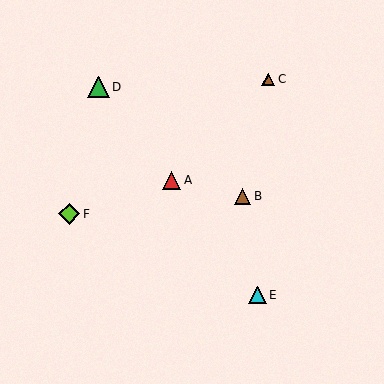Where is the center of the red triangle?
The center of the red triangle is at (172, 180).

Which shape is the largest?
The green triangle (labeled D) is the largest.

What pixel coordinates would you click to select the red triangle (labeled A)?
Click at (172, 180) to select the red triangle A.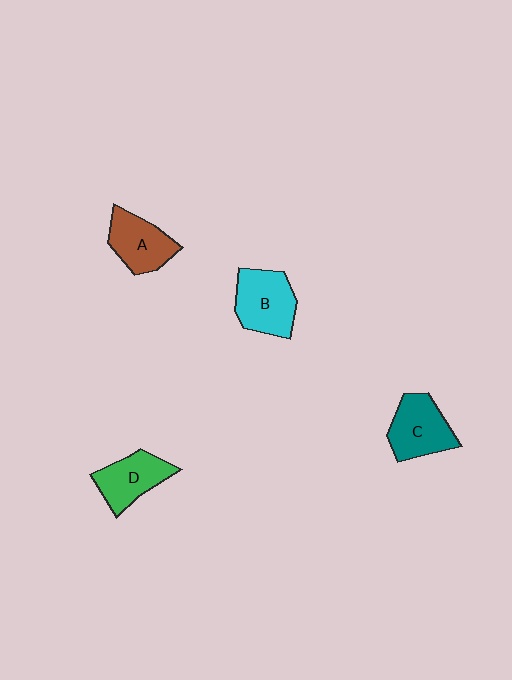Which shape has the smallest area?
Shape D (green).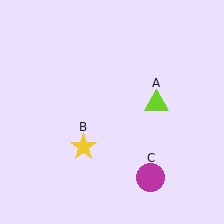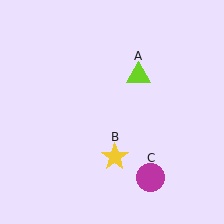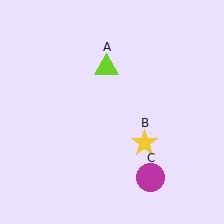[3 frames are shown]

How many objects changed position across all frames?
2 objects changed position: lime triangle (object A), yellow star (object B).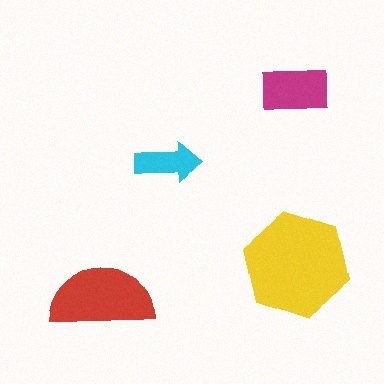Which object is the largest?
The yellow hexagon.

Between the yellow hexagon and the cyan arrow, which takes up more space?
The yellow hexagon.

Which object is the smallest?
The cyan arrow.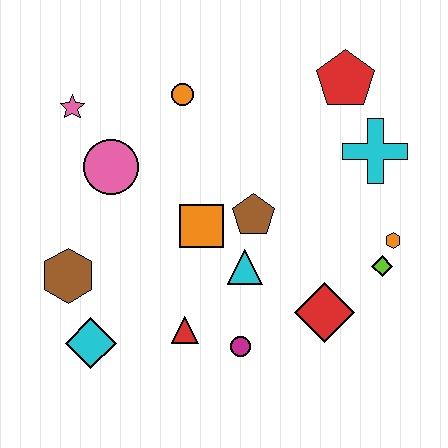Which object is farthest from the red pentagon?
The cyan diamond is farthest from the red pentagon.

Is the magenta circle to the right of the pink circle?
Yes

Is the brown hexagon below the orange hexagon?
Yes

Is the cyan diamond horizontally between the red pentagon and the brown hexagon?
Yes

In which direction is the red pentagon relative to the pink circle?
The red pentagon is to the right of the pink circle.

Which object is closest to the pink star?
The pink circle is closest to the pink star.